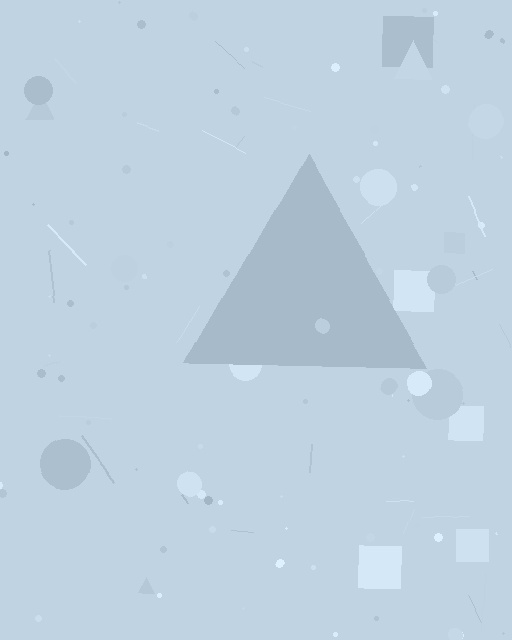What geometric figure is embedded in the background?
A triangle is embedded in the background.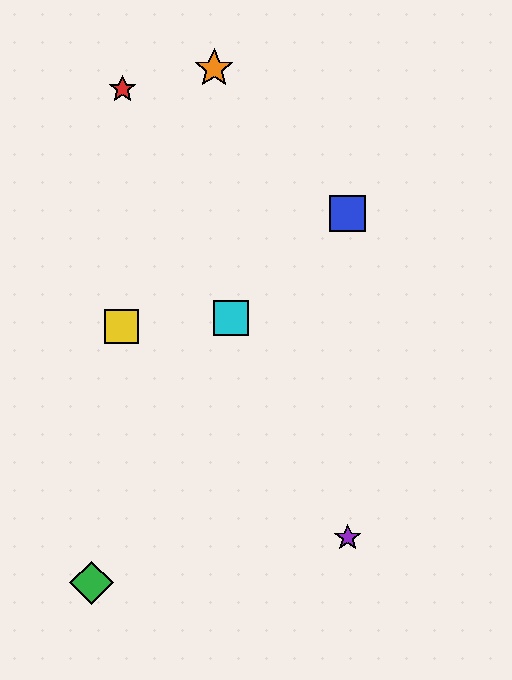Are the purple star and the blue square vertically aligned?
Yes, both are at x≈348.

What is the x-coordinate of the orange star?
The orange star is at x≈214.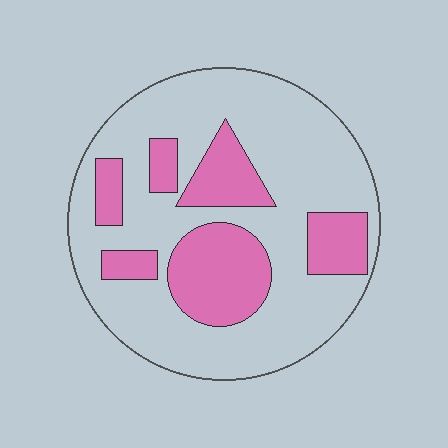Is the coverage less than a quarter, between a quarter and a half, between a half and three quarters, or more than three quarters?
Between a quarter and a half.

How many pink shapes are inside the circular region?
6.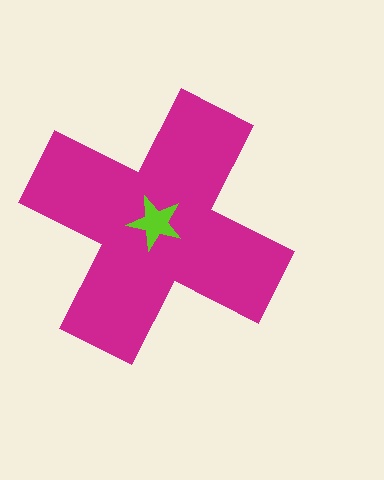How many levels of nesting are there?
2.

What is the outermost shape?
The magenta cross.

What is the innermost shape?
The lime star.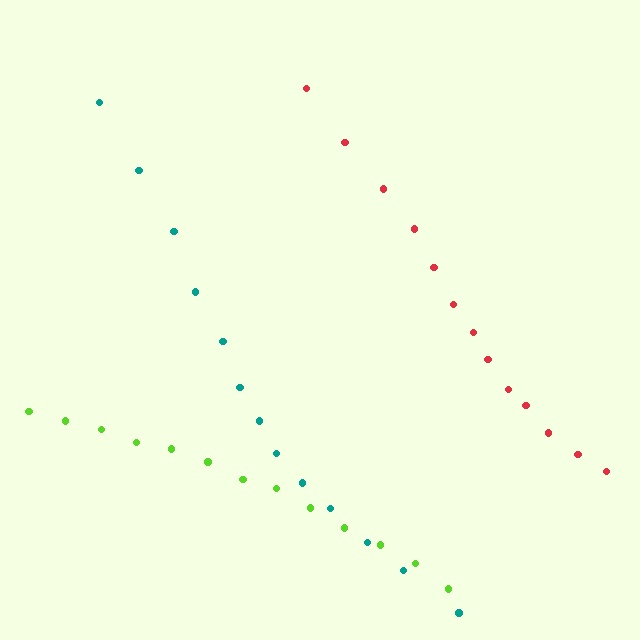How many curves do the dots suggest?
There are 3 distinct paths.